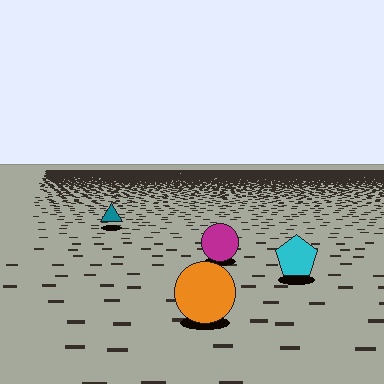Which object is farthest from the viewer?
The teal triangle is farthest from the viewer. It appears smaller and the ground texture around it is denser.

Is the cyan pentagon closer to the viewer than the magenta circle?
Yes. The cyan pentagon is closer — you can tell from the texture gradient: the ground texture is coarser near it.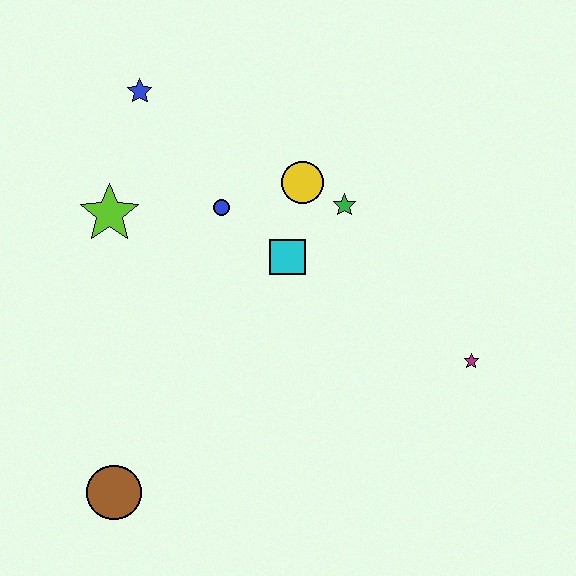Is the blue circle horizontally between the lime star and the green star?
Yes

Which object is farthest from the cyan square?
The brown circle is farthest from the cyan square.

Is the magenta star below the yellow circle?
Yes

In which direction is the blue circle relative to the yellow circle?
The blue circle is to the left of the yellow circle.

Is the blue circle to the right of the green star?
No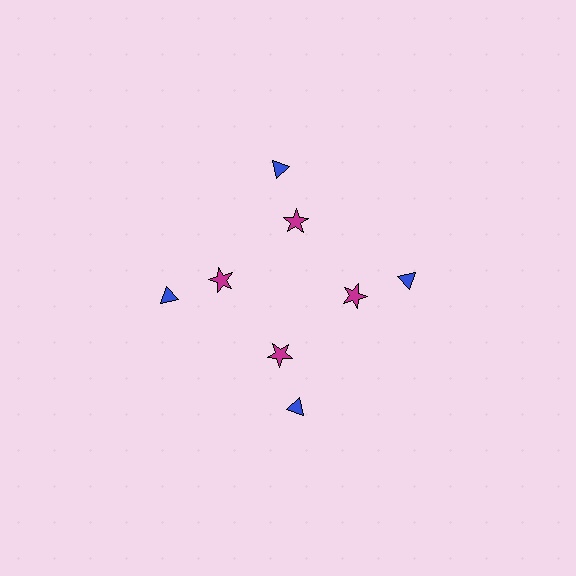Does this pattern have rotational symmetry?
Yes, this pattern has 4-fold rotational symmetry. It looks the same after rotating 90 degrees around the center.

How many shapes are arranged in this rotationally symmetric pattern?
There are 8 shapes, arranged in 4 groups of 2.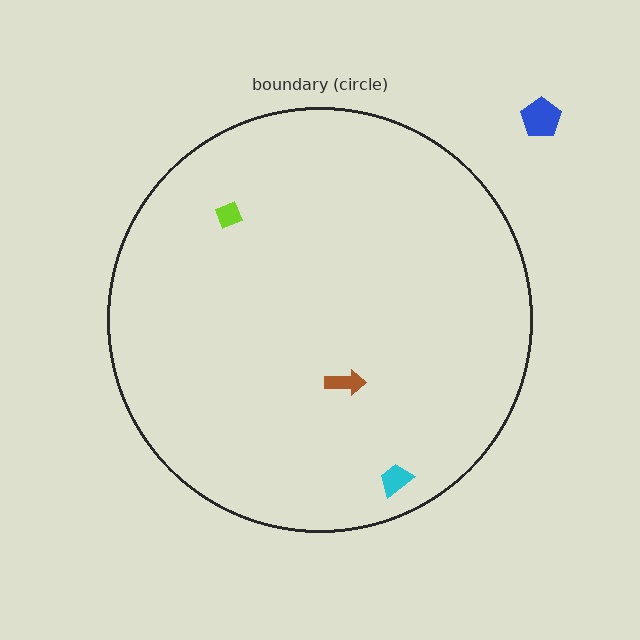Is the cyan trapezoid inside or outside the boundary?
Inside.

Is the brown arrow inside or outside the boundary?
Inside.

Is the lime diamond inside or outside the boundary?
Inside.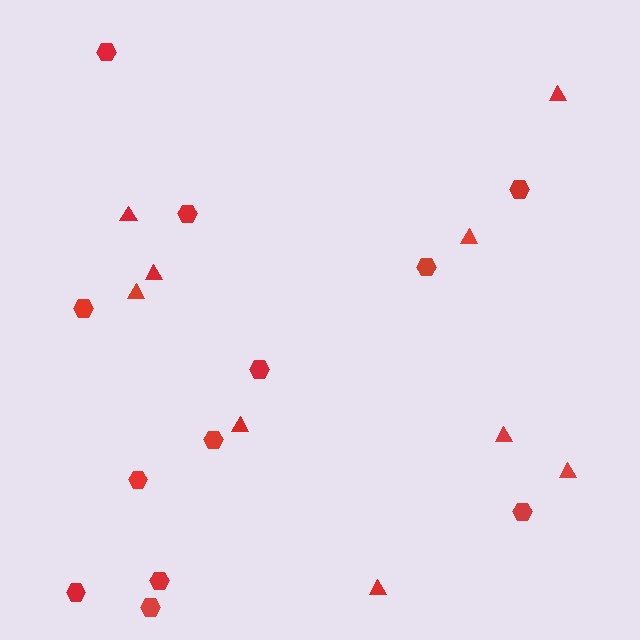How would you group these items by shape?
There are 2 groups: one group of hexagons (12) and one group of triangles (9).